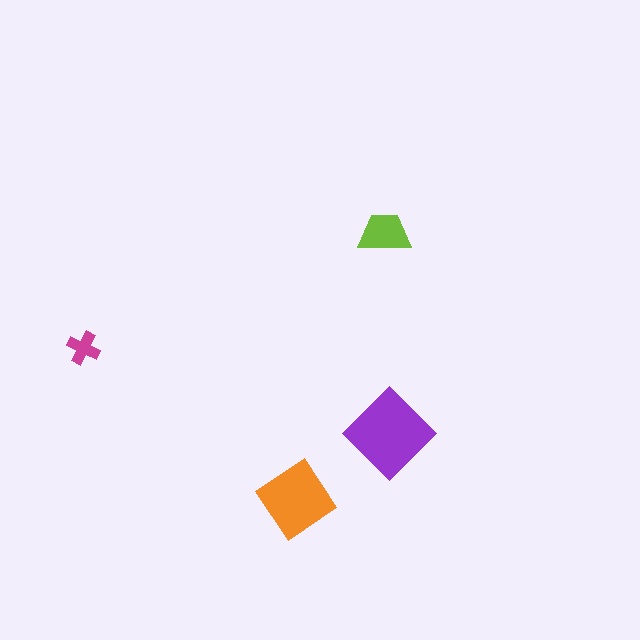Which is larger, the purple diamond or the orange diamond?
The purple diamond.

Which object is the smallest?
The magenta cross.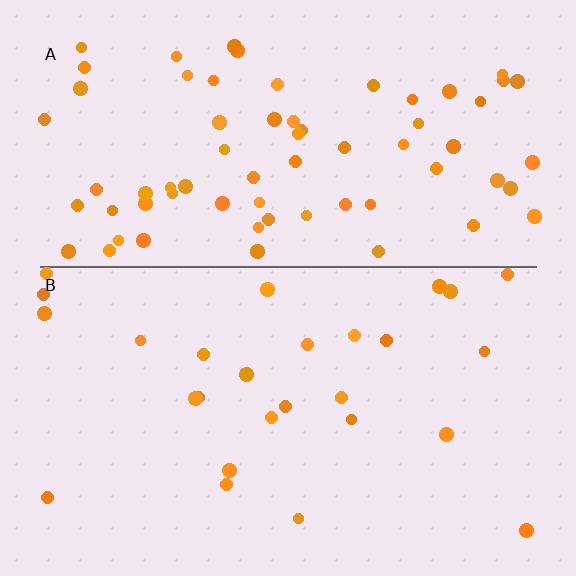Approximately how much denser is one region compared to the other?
Approximately 2.6× — region A over region B.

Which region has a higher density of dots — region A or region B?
A (the top).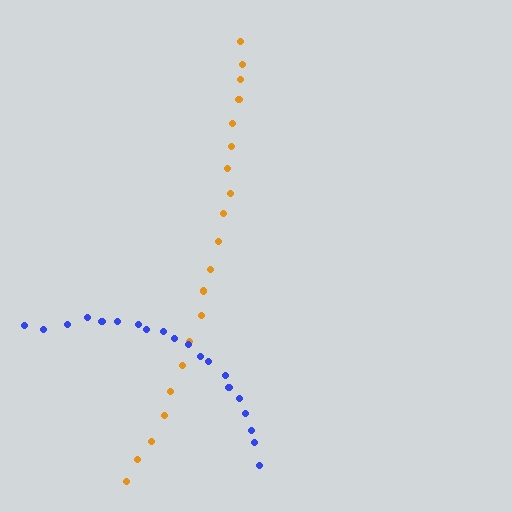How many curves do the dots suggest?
There are 2 distinct paths.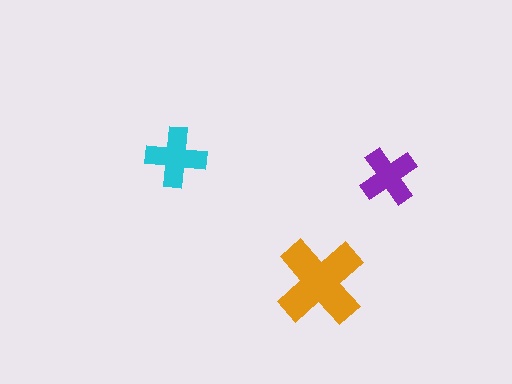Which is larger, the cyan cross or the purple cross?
The cyan one.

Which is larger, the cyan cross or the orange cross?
The orange one.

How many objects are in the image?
There are 3 objects in the image.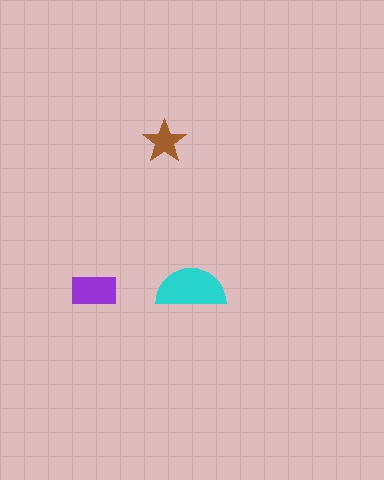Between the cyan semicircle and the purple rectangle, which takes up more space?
The cyan semicircle.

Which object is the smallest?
The brown star.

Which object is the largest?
The cyan semicircle.